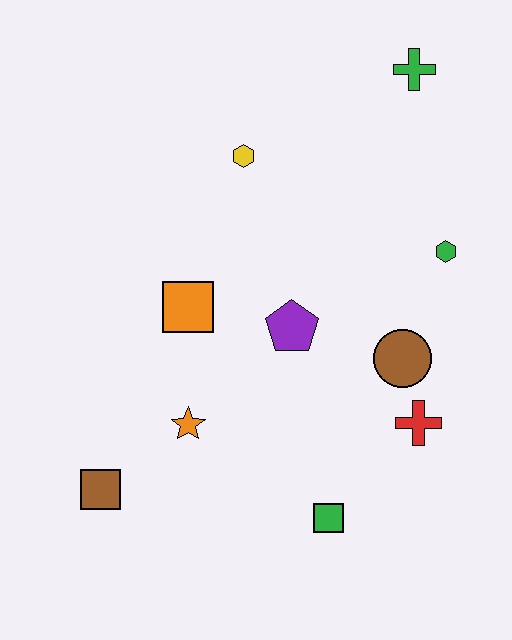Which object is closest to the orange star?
The brown square is closest to the orange star.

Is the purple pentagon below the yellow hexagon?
Yes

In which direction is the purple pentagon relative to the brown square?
The purple pentagon is to the right of the brown square.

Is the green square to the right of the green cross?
No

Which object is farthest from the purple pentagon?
The green cross is farthest from the purple pentagon.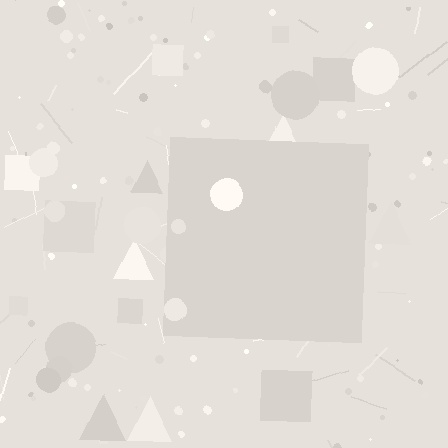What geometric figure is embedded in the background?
A square is embedded in the background.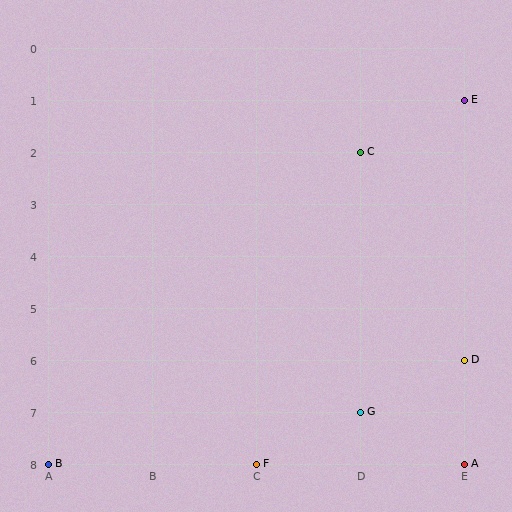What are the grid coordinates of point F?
Point F is at grid coordinates (C, 8).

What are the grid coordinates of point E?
Point E is at grid coordinates (E, 1).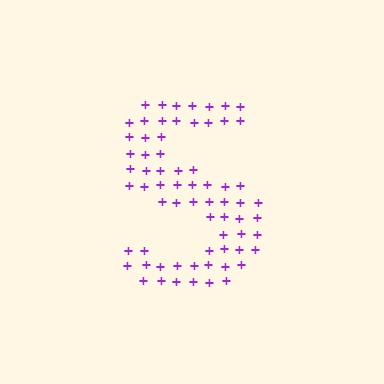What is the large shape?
The large shape is the letter S.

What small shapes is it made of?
It is made of small plus signs.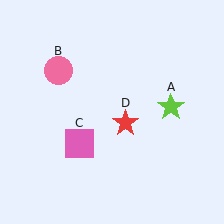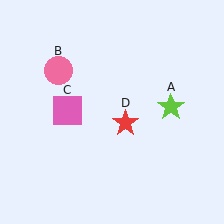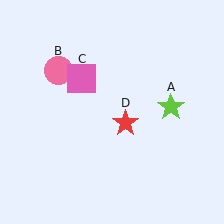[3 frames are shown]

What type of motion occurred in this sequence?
The pink square (object C) rotated clockwise around the center of the scene.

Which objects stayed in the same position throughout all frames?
Lime star (object A) and pink circle (object B) and red star (object D) remained stationary.